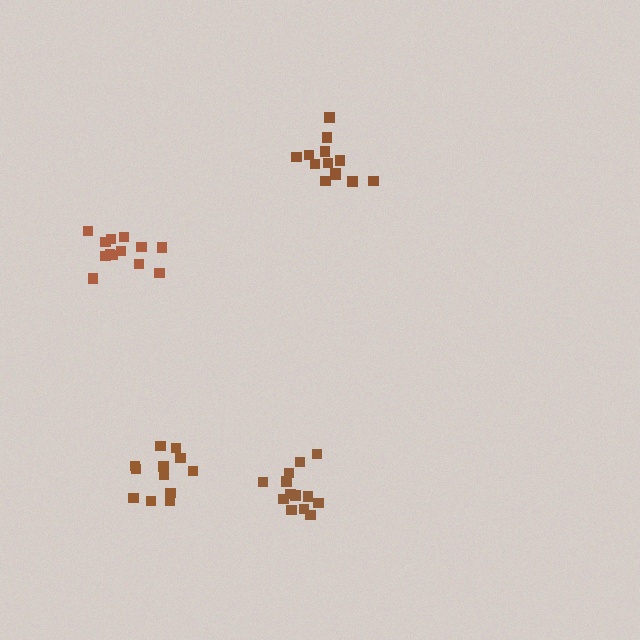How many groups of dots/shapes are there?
There are 4 groups.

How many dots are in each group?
Group 1: 13 dots, Group 2: 12 dots, Group 3: 13 dots, Group 4: 13 dots (51 total).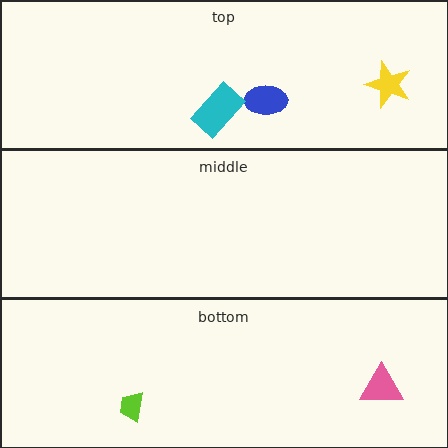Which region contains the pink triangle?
The bottom region.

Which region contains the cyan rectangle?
The top region.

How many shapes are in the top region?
3.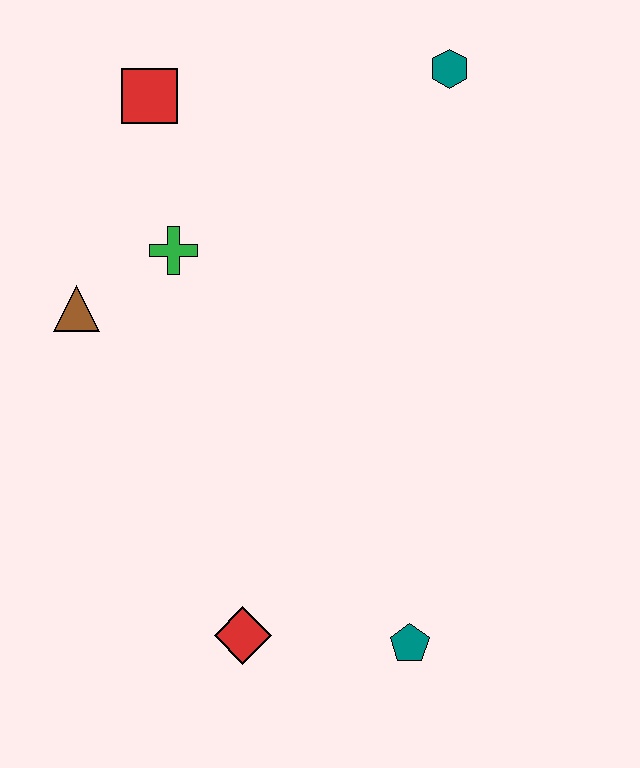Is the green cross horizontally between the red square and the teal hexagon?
Yes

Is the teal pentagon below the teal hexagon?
Yes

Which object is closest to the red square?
The green cross is closest to the red square.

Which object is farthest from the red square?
The teal pentagon is farthest from the red square.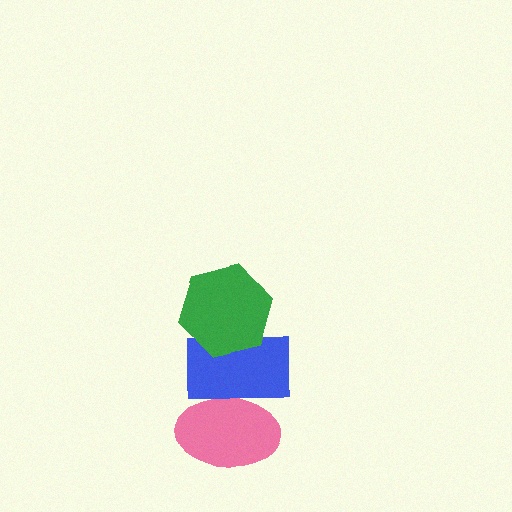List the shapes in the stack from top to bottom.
From top to bottom: the green hexagon, the blue rectangle, the pink ellipse.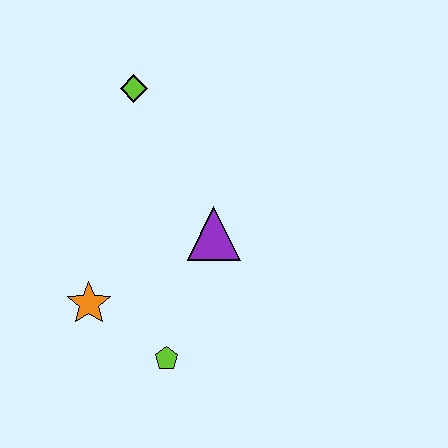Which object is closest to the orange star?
The lime pentagon is closest to the orange star.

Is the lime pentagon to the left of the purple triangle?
Yes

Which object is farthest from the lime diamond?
The lime pentagon is farthest from the lime diamond.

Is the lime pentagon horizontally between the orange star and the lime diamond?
No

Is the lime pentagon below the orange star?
Yes